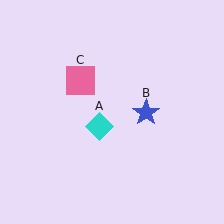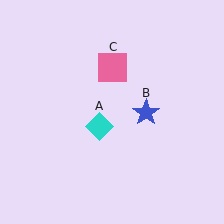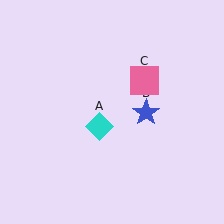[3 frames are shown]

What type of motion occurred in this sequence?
The pink square (object C) rotated clockwise around the center of the scene.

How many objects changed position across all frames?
1 object changed position: pink square (object C).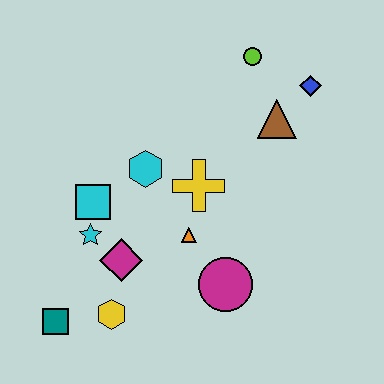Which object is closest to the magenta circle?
The orange triangle is closest to the magenta circle.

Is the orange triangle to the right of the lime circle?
No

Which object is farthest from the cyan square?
The blue diamond is farthest from the cyan square.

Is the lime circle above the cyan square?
Yes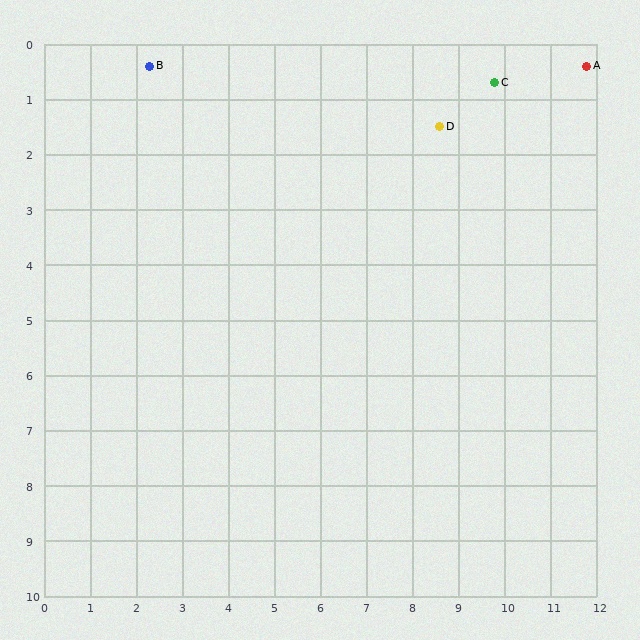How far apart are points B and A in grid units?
Points B and A are about 9.5 grid units apart.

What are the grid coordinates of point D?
Point D is at approximately (8.6, 1.5).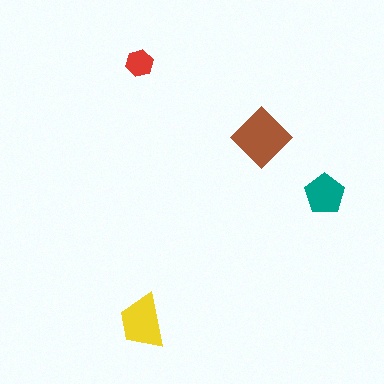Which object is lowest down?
The yellow trapezoid is bottommost.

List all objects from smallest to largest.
The red hexagon, the teal pentagon, the yellow trapezoid, the brown diamond.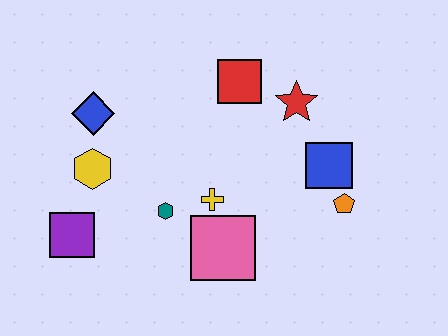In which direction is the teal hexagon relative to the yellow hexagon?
The teal hexagon is to the right of the yellow hexagon.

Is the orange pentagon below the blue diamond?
Yes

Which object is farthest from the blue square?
The purple square is farthest from the blue square.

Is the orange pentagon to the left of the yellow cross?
No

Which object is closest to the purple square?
The yellow hexagon is closest to the purple square.